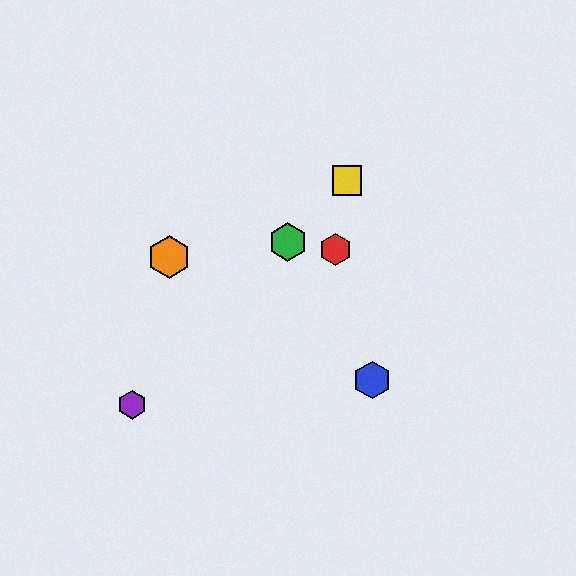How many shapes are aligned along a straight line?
3 shapes (the green hexagon, the yellow square, the purple hexagon) are aligned along a straight line.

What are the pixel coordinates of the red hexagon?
The red hexagon is at (336, 250).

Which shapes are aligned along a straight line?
The green hexagon, the yellow square, the purple hexagon are aligned along a straight line.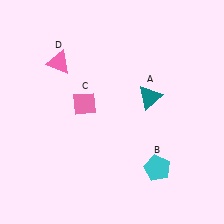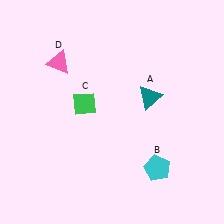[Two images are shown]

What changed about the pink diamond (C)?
In Image 1, C is pink. In Image 2, it changed to green.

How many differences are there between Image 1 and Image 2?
There is 1 difference between the two images.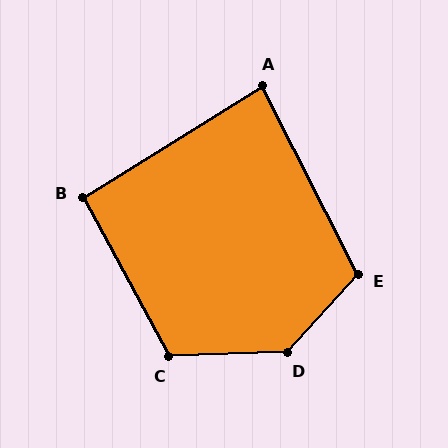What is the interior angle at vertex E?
Approximately 111 degrees (obtuse).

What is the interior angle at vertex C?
Approximately 117 degrees (obtuse).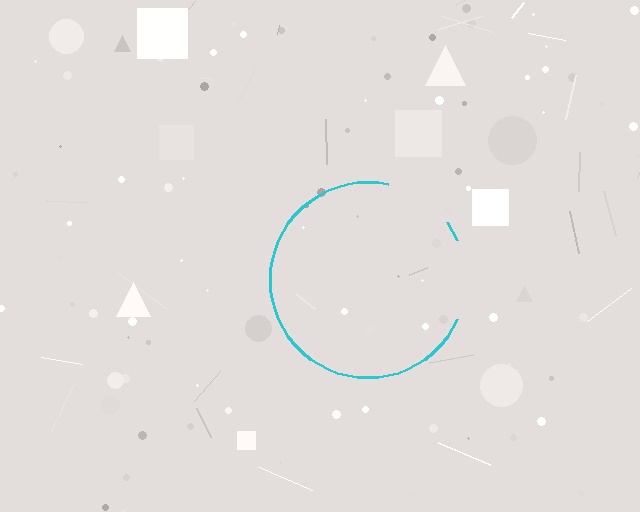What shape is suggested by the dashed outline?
The dashed outline suggests a circle.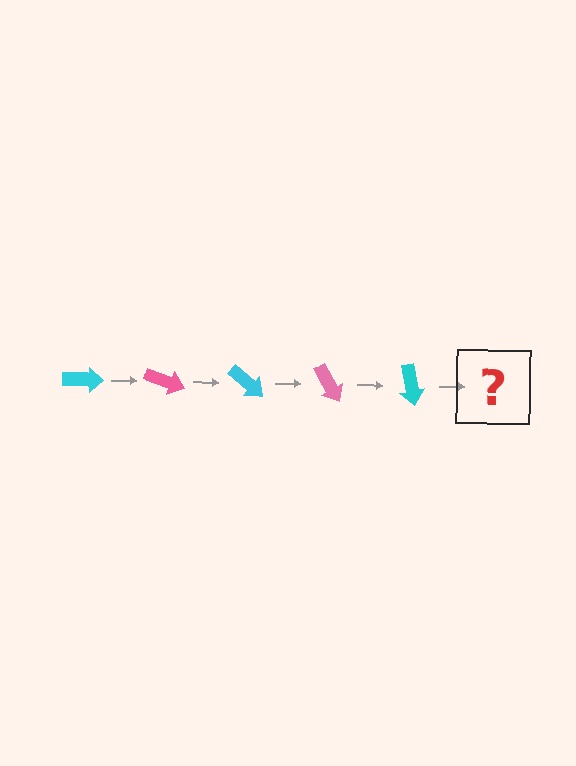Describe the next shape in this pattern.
It should be a pink arrow, rotated 100 degrees from the start.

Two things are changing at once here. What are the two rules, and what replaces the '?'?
The two rules are that it rotates 20 degrees each step and the color cycles through cyan and pink. The '?' should be a pink arrow, rotated 100 degrees from the start.